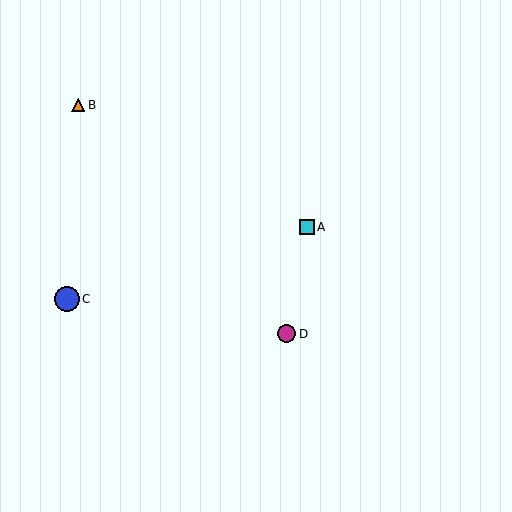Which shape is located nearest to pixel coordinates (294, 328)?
The magenta circle (labeled D) at (287, 334) is nearest to that location.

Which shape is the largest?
The blue circle (labeled C) is the largest.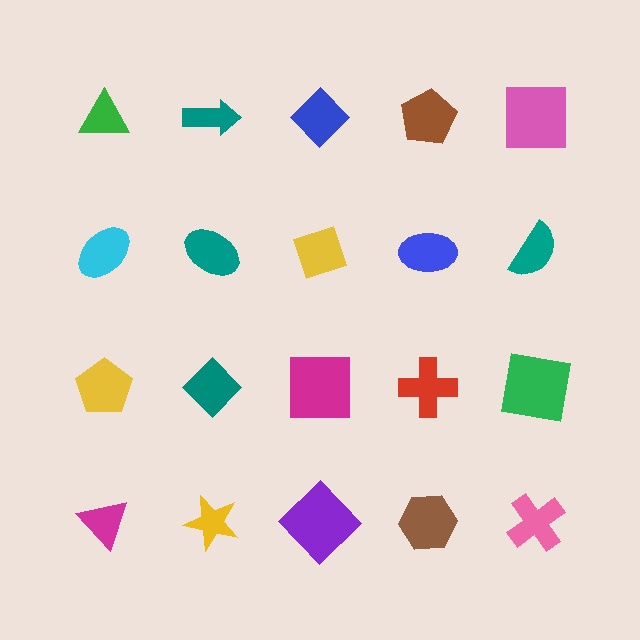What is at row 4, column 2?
A yellow star.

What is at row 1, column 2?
A teal arrow.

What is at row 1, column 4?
A brown pentagon.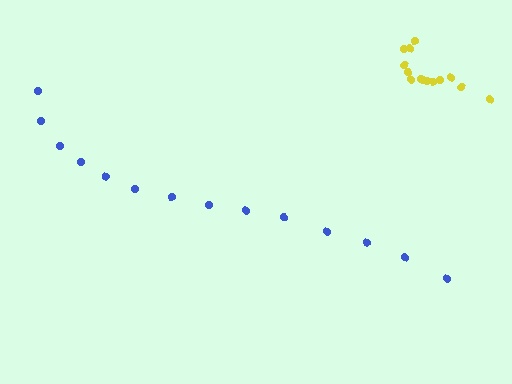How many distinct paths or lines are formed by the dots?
There are 2 distinct paths.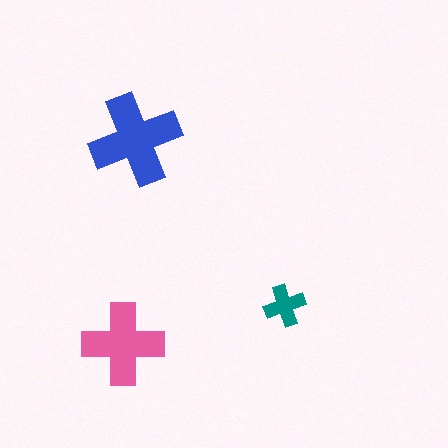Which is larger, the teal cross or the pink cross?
The pink one.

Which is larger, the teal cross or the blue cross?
The blue one.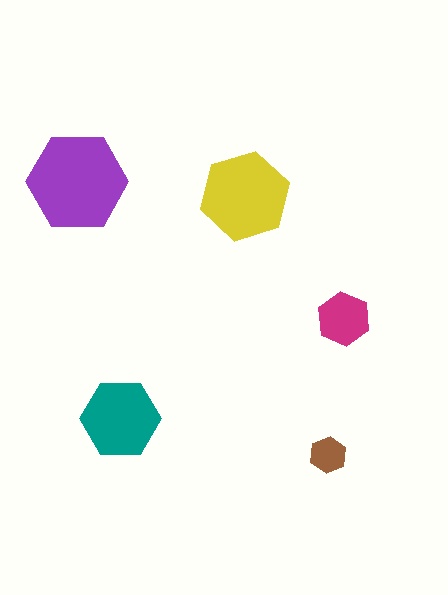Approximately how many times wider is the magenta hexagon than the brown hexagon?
About 1.5 times wider.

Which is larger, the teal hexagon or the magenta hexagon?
The teal one.